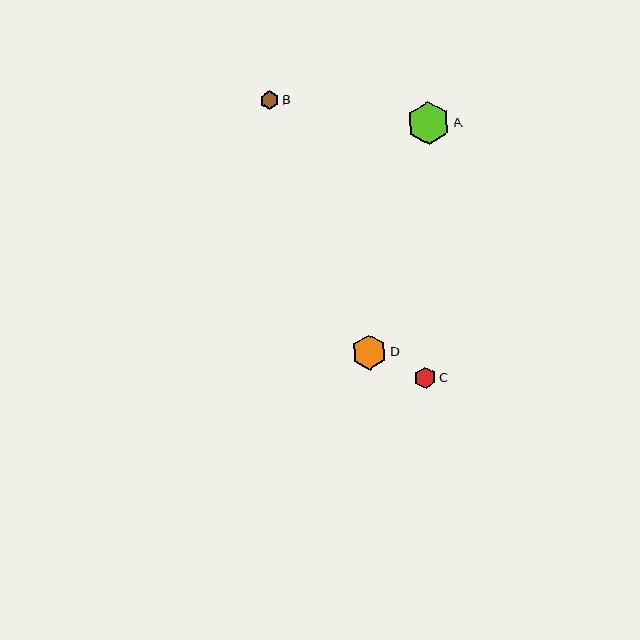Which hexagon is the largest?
Hexagon A is the largest with a size of approximately 43 pixels.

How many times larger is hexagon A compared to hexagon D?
Hexagon A is approximately 1.2 times the size of hexagon D.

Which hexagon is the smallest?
Hexagon B is the smallest with a size of approximately 19 pixels.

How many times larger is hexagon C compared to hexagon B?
Hexagon C is approximately 1.1 times the size of hexagon B.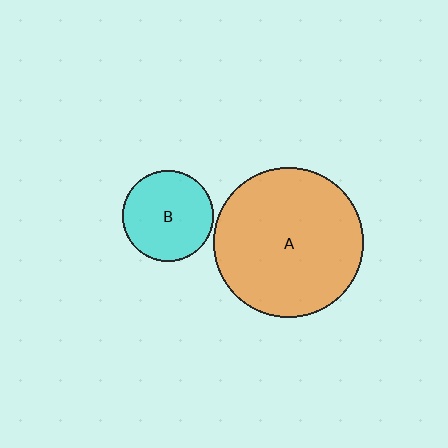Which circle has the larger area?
Circle A (orange).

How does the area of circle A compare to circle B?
Approximately 2.7 times.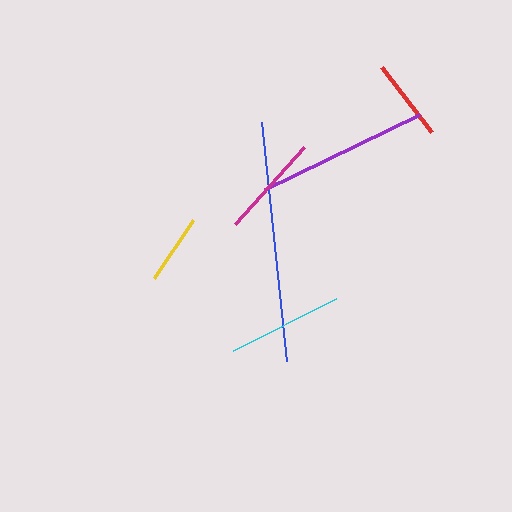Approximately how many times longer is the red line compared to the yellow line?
The red line is approximately 1.2 times the length of the yellow line.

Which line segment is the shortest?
The yellow line is the shortest at approximately 70 pixels.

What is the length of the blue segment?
The blue segment is approximately 241 pixels long.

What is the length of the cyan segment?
The cyan segment is approximately 115 pixels long.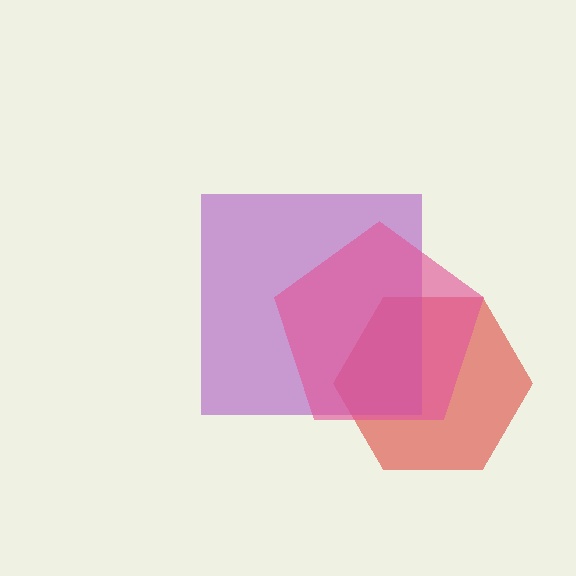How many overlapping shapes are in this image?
There are 3 overlapping shapes in the image.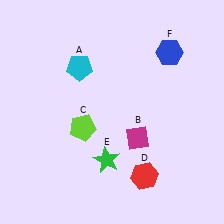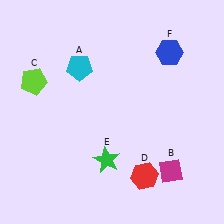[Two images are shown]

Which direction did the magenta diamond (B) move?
The magenta diamond (B) moved right.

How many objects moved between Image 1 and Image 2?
2 objects moved between the two images.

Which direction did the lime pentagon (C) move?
The lime pentagon (C) moved left.